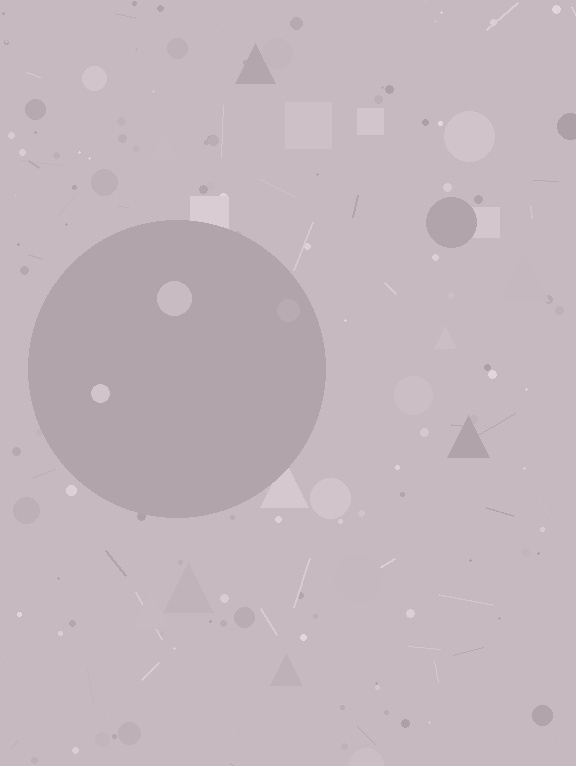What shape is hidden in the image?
A circle is hidden in the image.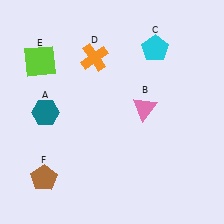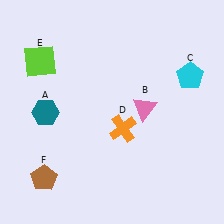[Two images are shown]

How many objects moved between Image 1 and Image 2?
2 objects moved between the two images.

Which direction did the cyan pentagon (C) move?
The cyan pentagon (C) moved right.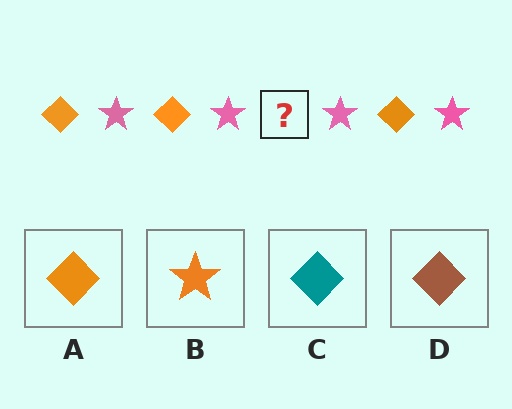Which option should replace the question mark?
Option A.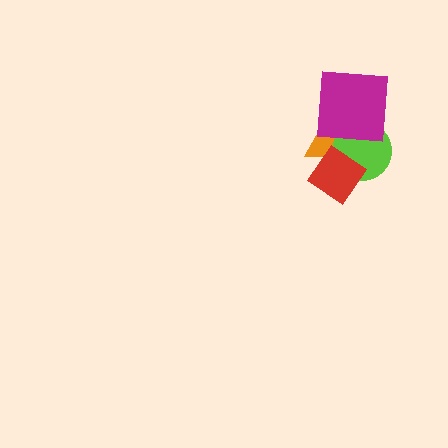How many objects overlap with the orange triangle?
3 objects overlap with the orange triangle.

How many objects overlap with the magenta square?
2 objects overlap with the magenta square.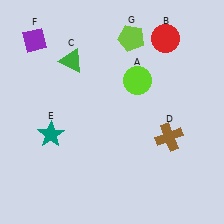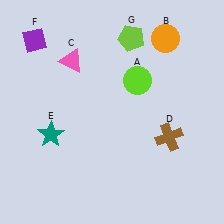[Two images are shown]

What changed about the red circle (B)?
In Image 1, B is red. In Image 2, it changed to orange.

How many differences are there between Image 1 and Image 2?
There are 2 differences between the two images.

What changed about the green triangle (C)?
In Image 1, C is green. In Image 2, it changed to pink.